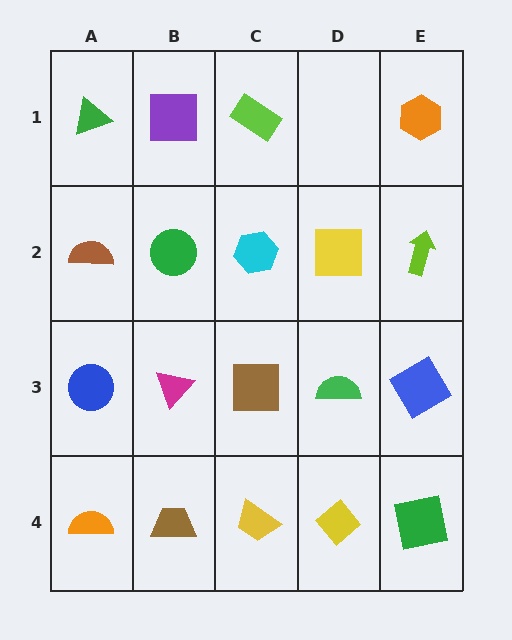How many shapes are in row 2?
5 shapes.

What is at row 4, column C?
A yellow trapezoid.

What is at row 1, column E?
An orange hexagon.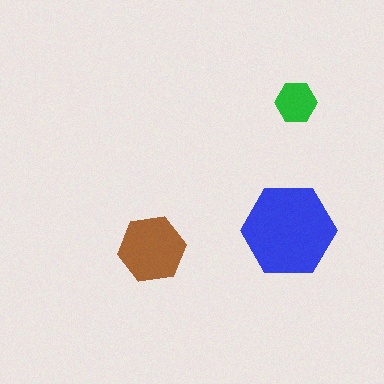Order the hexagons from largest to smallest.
the blue one, the brown one, the green one.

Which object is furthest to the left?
The brown hexagon is leftmost.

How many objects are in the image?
There are 3 objects in the image.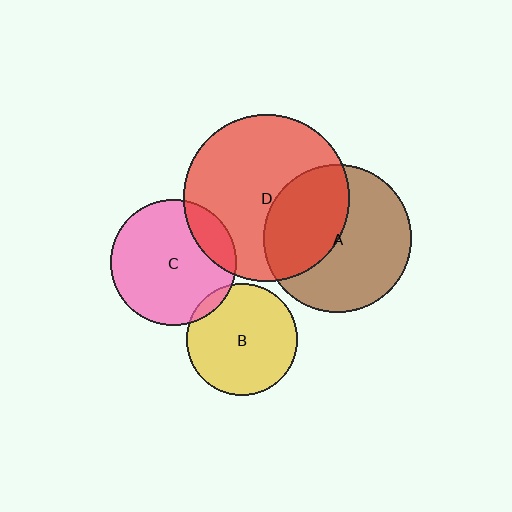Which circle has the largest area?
Circle D (red).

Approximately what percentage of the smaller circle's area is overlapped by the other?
Approximately 5%.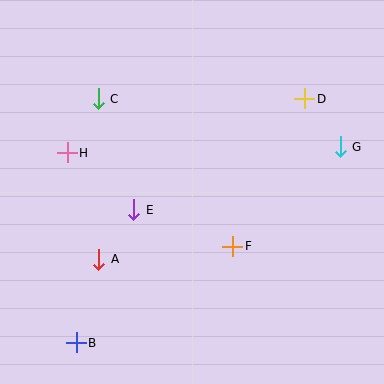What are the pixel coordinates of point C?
Point C is at (98, 99).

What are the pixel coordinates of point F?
Point F is at (233, 246).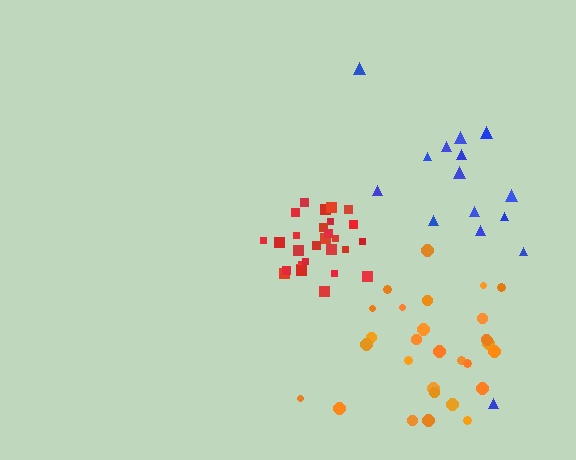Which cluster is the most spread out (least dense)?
Blue.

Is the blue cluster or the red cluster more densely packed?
Red.